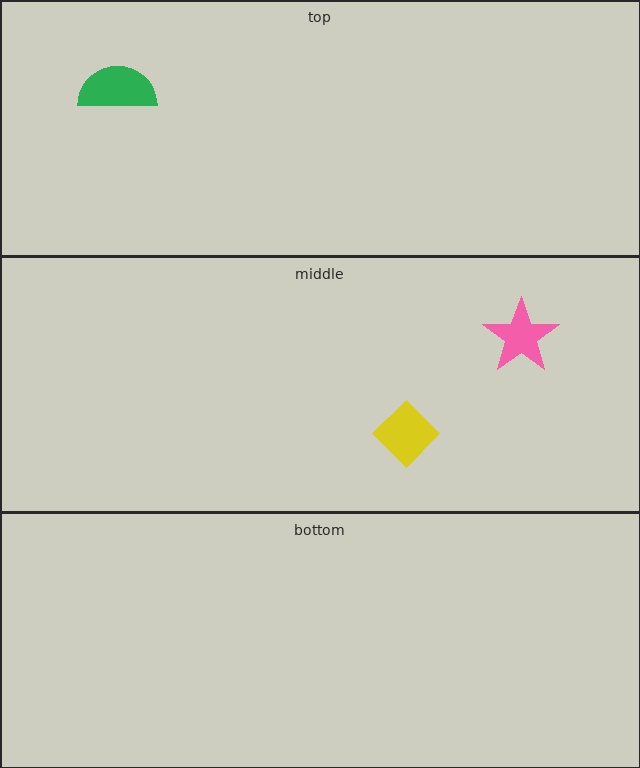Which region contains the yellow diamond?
The middle region.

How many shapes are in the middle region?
2.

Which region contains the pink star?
The middle region.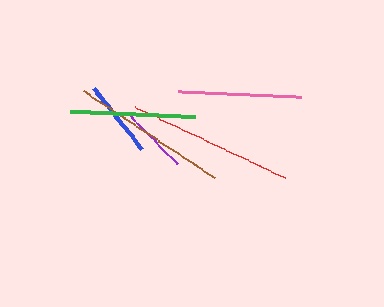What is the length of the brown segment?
The brown segment is approximately 158 pixels long.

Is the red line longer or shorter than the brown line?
The red line is longer than the brown line.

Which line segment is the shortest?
The purple line is the shortest at approximately 70 pixels.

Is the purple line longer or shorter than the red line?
The red line is longer than the purple line.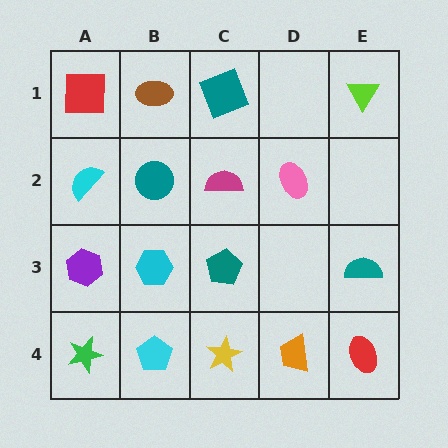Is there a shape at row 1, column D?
No, that cell is empty.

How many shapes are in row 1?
4 shapes.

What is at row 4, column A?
A green star.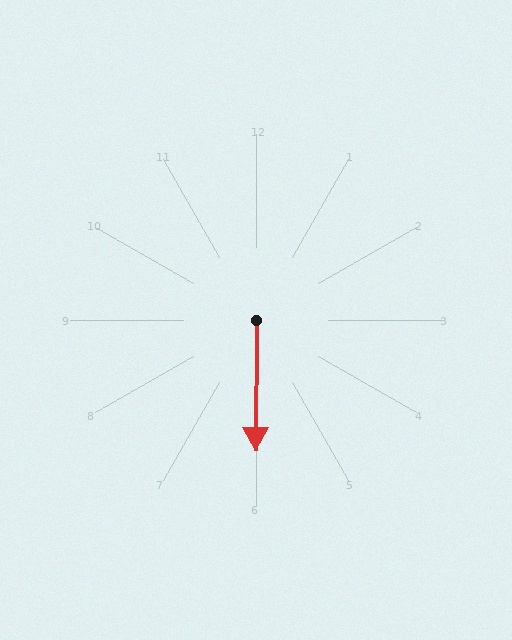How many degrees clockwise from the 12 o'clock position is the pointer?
Approximately 180 degrees.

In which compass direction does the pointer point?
South.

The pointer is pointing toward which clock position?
Roughly 6 o'clock.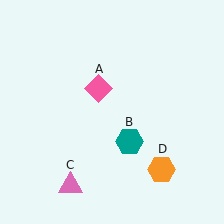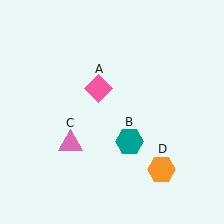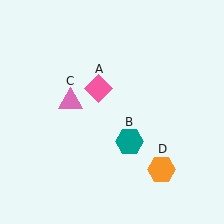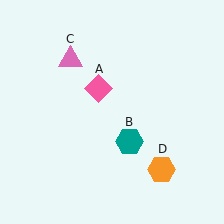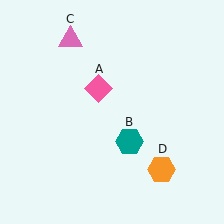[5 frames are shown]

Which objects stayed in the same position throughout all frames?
Pink diamond (object A) and teal hexagon (object B) and orange hexagon (object D) remained stationary.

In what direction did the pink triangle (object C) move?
The pink triangle (object C) moved up.